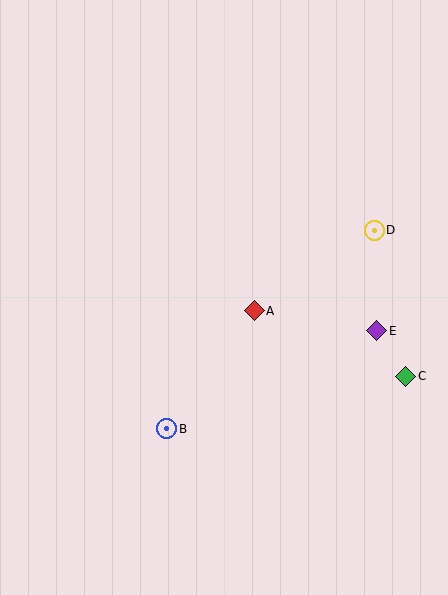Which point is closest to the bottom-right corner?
Point C is closest to the bottom-right corner.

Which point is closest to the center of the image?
Point A at (254, 311) is closest to the center.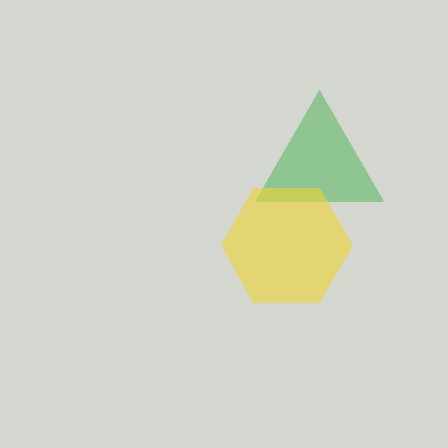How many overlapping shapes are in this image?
There are 2 overlapping shapes in the image.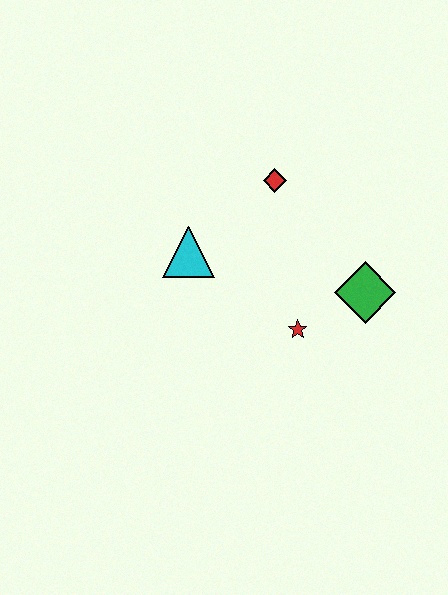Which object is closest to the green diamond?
The red star is closest to the green diamond.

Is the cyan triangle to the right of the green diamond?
No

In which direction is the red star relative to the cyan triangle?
The red star is to the right of the cyan triangle.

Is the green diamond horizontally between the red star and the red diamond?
No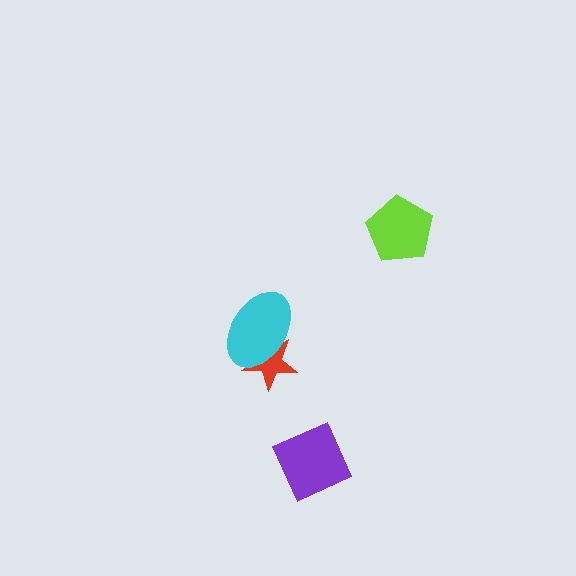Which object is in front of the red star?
The cyan ellipse is in front of the red star.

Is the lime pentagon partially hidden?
No, no other shape covers it.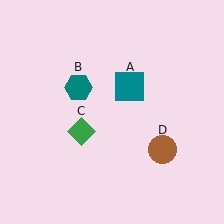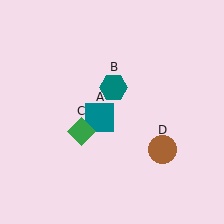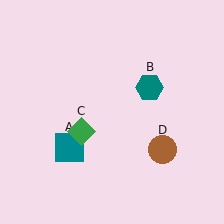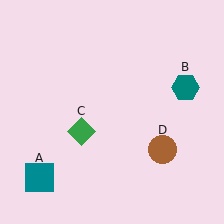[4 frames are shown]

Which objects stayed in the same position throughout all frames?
Green diamond (object C) and brown circle (object D) remained stationary.